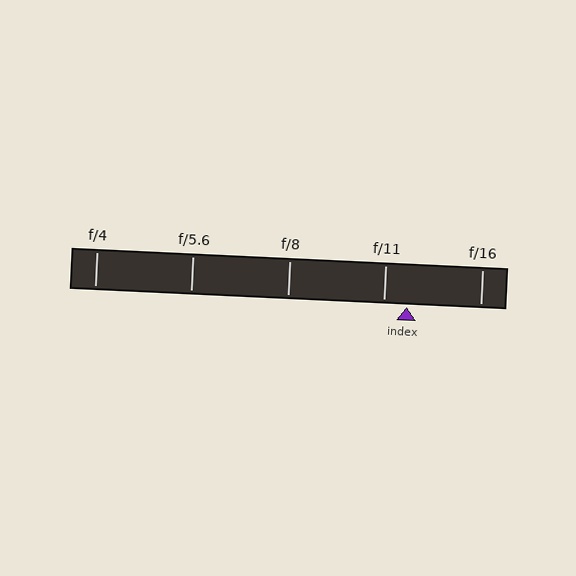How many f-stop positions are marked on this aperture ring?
There are 5 f-stop positions marked.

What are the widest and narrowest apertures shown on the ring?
The widest aperture shown is f/4 and the narrowest is f/16.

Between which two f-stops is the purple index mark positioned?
The index mark is between f/11 and f/16.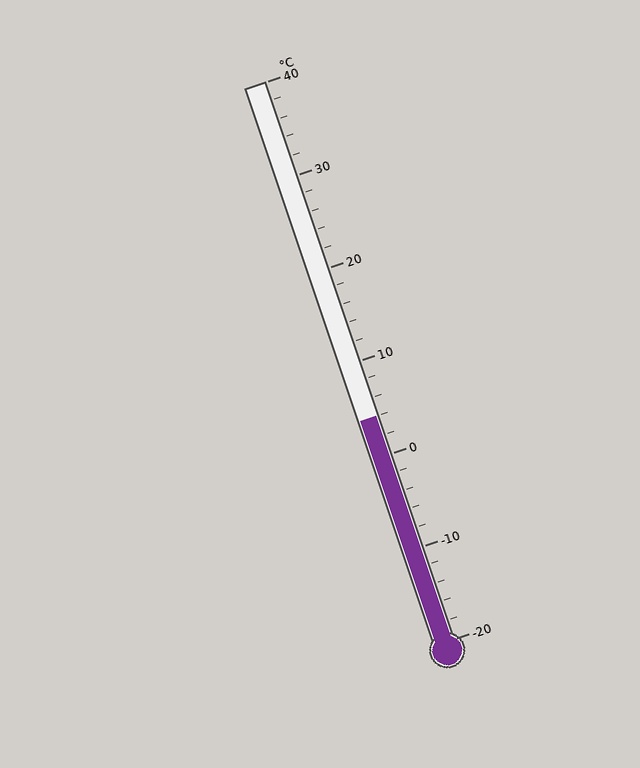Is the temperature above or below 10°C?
The temperature is below 10°C.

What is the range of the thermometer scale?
The thermometer scale ranges from -20°C to 40°C.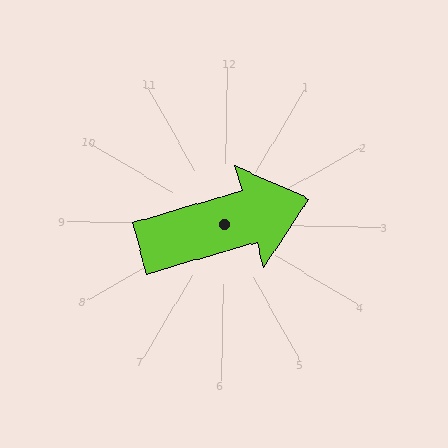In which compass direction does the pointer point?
East.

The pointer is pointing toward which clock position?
Roughly 2 o'clock.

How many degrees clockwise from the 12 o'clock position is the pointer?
Approximately 73 degrees.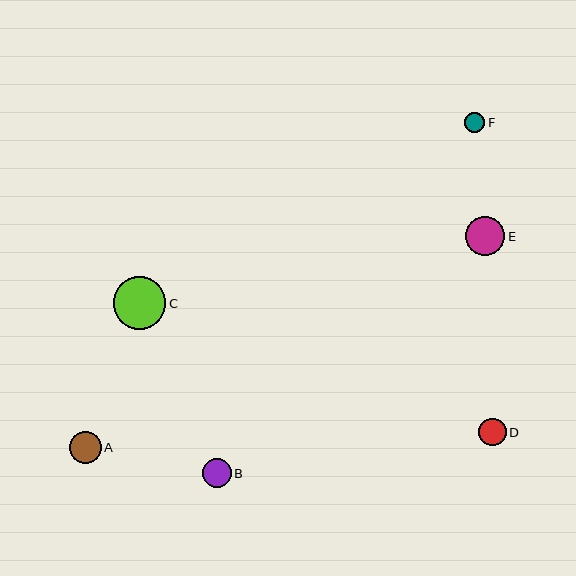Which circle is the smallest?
Circle F is the smallest with a size of approximately 20 pixels.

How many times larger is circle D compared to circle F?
Circle D is approximately 1.4 times the size of circle F.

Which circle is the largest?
Circle C is the largest with a size of approximately 53 pixels.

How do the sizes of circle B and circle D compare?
Circle B and circle D are approximately the same size.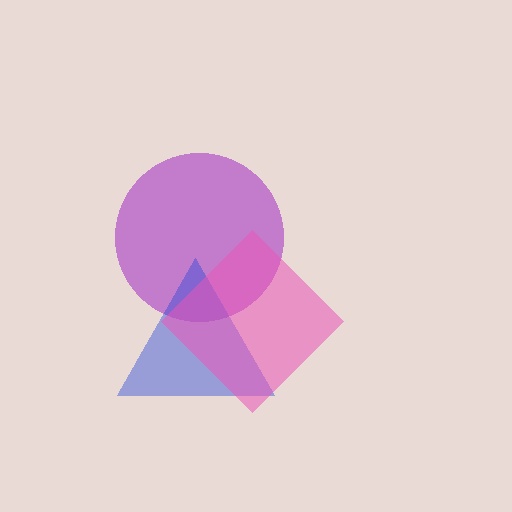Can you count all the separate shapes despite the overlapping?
Yes, there are 3 separate shapes.